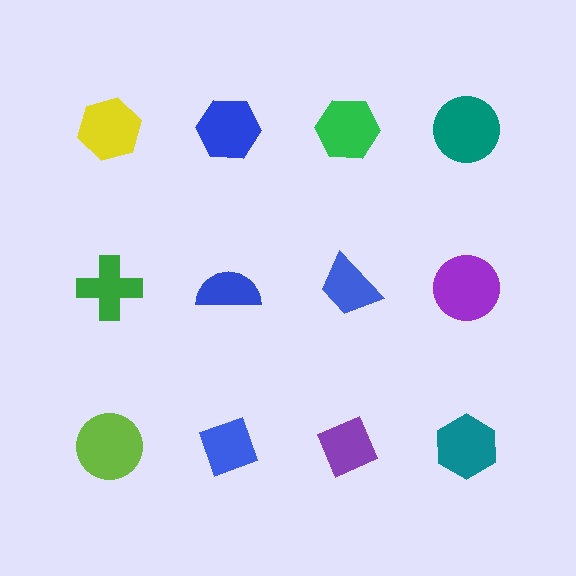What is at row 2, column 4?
A purple circle.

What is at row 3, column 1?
A lime circle.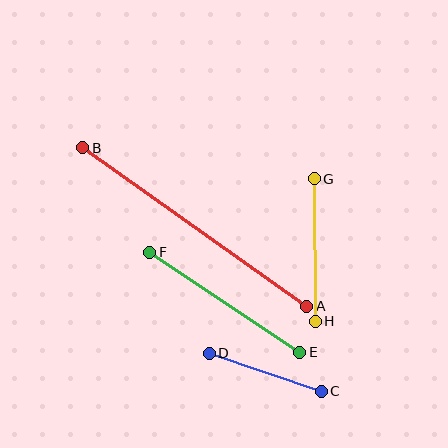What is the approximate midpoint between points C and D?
The midpoint is at approximately (265, 372) pixels.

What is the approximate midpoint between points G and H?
The midpoint is at approximately (315, 250) pixels.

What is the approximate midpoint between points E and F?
The midpoint is at approximately (225, 302) pixels.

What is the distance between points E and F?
The distance is approximately 180 pixels.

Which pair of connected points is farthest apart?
Points A and B are farthest apart.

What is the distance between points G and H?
The distance is approximately 143 pixels.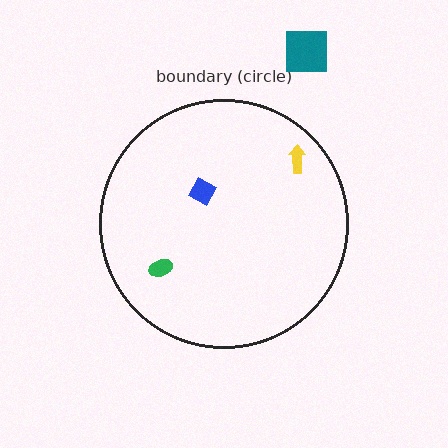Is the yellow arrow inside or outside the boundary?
Inside.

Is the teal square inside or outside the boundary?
Outside.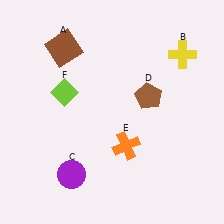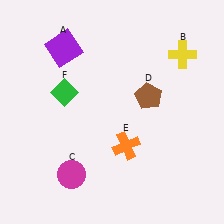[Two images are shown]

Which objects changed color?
A changed from brown to purple. C changed from purple to magenta. F changed from lime to green.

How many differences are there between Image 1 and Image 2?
There are 3 differences between the two images.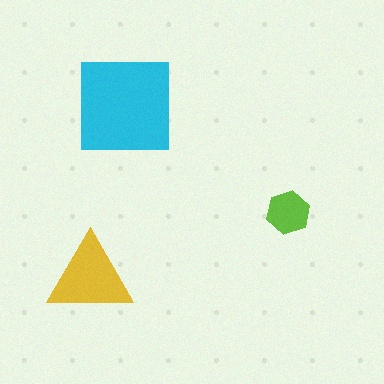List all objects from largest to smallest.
The cyan square, the yellow triangle, the lime hexagon.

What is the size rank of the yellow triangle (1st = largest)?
2nd.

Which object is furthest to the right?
The lime hexagon is rightmost.